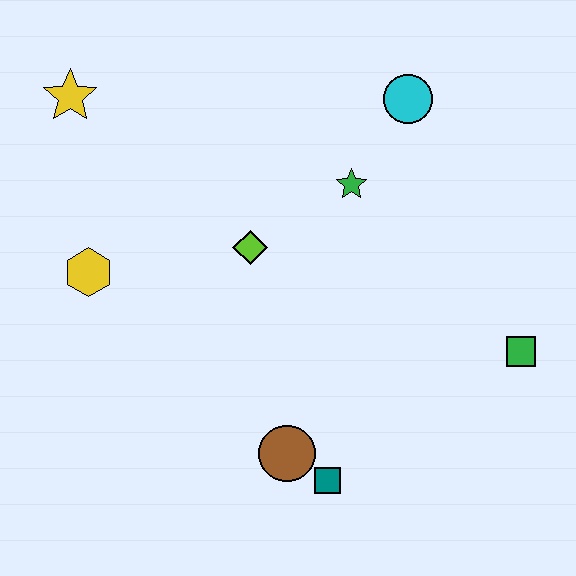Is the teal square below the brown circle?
Yes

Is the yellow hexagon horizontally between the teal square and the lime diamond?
No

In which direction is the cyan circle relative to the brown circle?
The cyan circle is above the brown circle.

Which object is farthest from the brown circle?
The yellow star is farthest from the brown circle.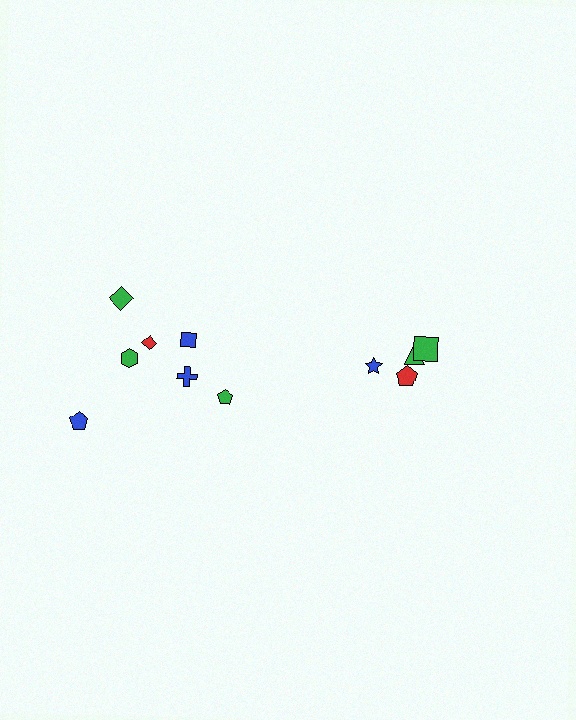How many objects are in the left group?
There are 7 objects.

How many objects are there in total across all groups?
There are 11 objects.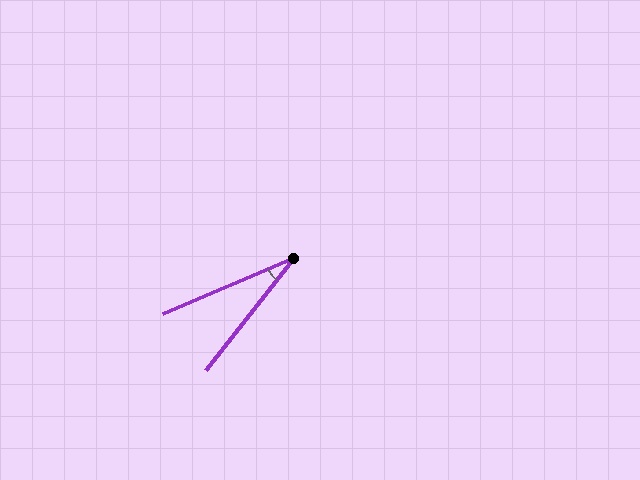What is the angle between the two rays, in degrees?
Approximately 29 degrees.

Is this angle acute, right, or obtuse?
It is acute.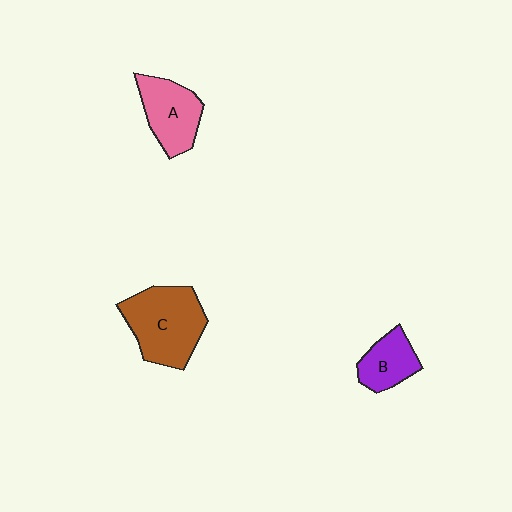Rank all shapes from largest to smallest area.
From largest to smallest: C (brown), A (pink), B (purple).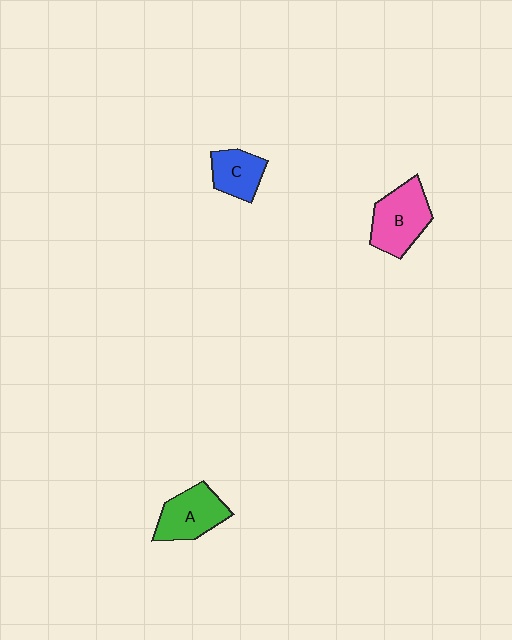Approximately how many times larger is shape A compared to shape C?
Approximately 1.3 times.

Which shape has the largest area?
Shape B (pink).